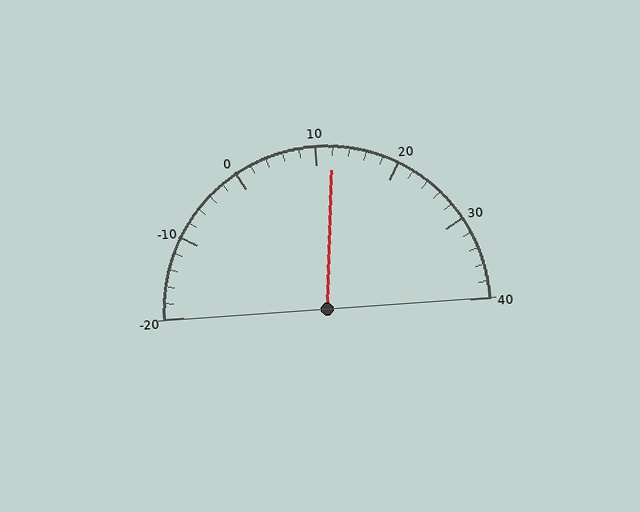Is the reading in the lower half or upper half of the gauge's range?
The reading is in the upper half of the range (-20 to 40).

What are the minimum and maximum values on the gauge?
The gauge ranges from -20 to 40.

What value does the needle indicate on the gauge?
The needle indicates approximately 12.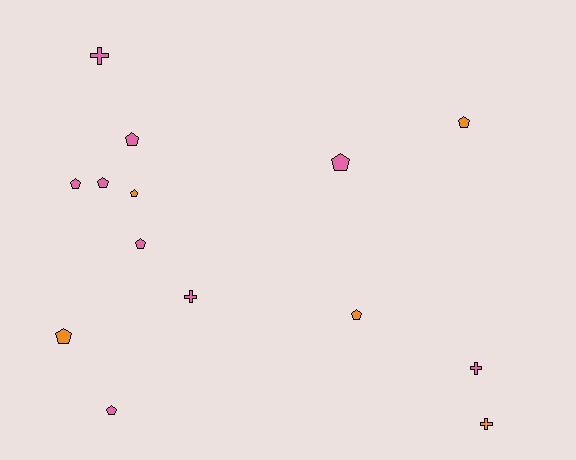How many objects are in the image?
There are 14 objects.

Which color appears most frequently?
Pink, with 9 objects.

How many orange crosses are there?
There is 1 orange cross.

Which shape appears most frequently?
Pentagon, with 10 objects.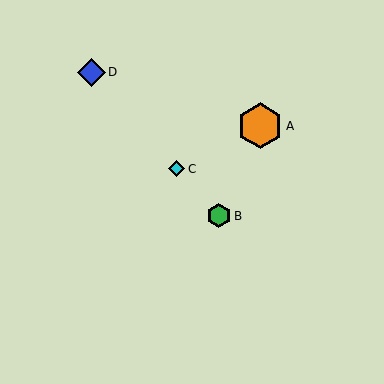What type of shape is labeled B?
Shape B is a green hexagon.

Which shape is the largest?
The orange hexagon (labeled A) is the largest.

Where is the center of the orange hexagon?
The center of the orange hexagon is at (260, 126).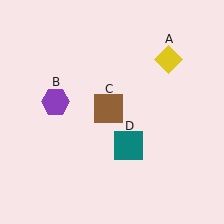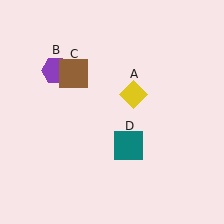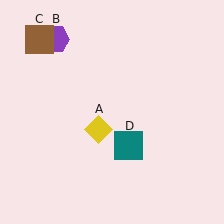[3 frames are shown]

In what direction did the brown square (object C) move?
The brown square (object C) moved up and to the left.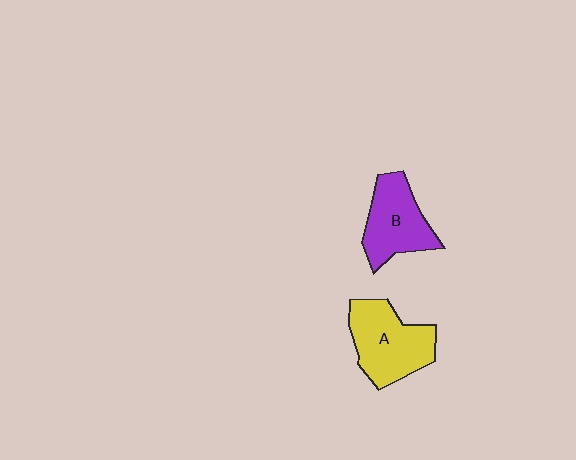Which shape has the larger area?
Shape A (yellow).